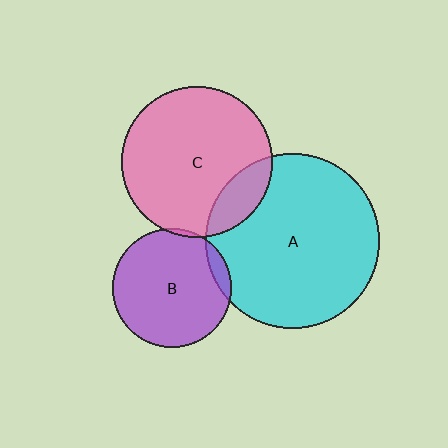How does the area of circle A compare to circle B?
Approximately 2.1 times.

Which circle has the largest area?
Circle A (cyan).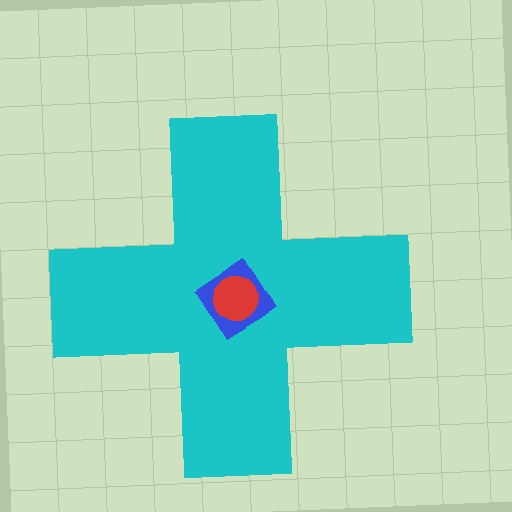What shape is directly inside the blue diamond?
The red circle.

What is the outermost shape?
The cyan cross.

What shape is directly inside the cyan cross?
The blue diamond.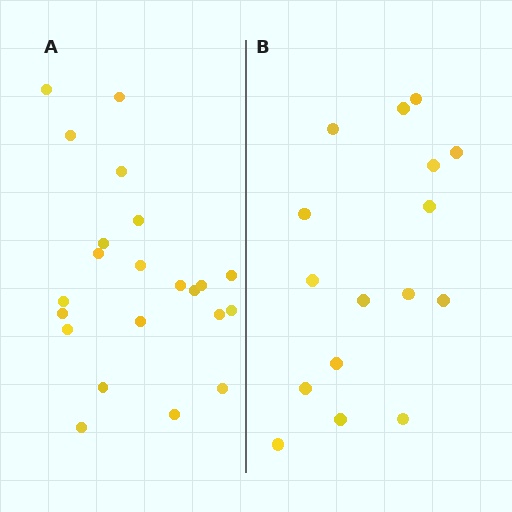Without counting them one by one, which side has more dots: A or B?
Region A (the left region) has more dots.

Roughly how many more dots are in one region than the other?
Region A has about 6 more dots than region B.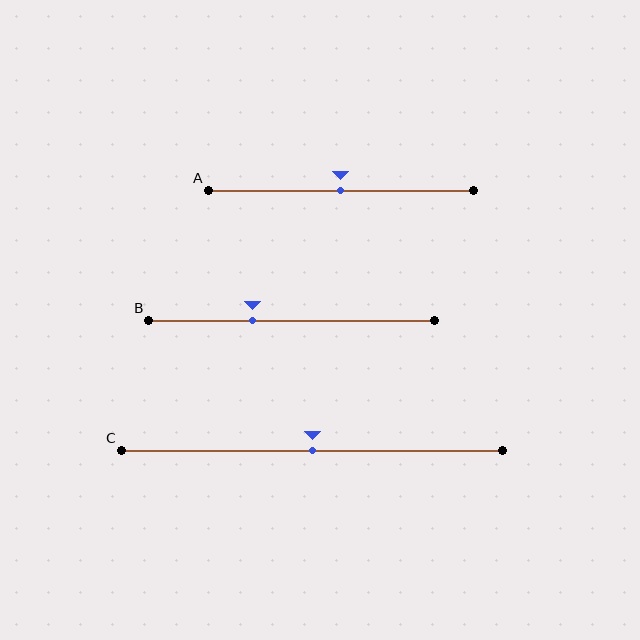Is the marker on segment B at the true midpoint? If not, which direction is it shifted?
No, the marker on segment B is shifted to the left by about 14% of the segment length.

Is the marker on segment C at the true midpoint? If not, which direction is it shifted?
Yes, the marker on segment C is at the true midpoint.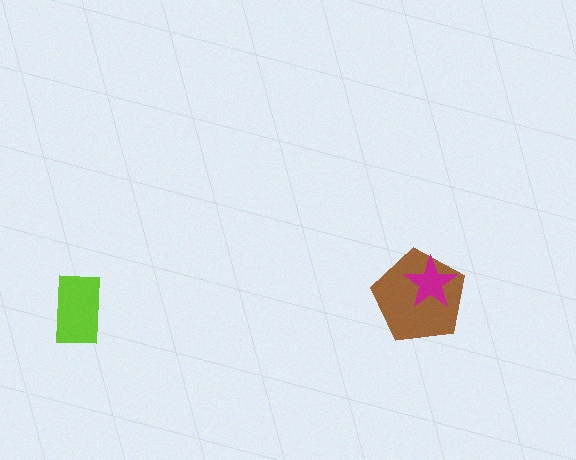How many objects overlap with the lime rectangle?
0 objects overlap with the lime rectangle.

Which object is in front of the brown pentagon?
The magenta star is in front of the brown pentagon.